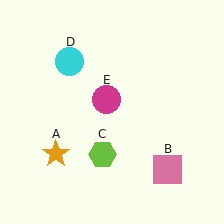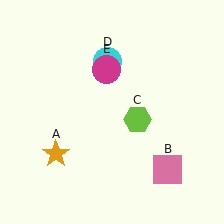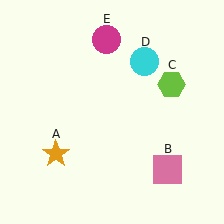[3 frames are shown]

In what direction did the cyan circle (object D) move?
The cyan circle (object D) moved right.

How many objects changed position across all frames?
3 objects changed position: lime hexagon (object C), cyan circle (object D), magenta circle (object E).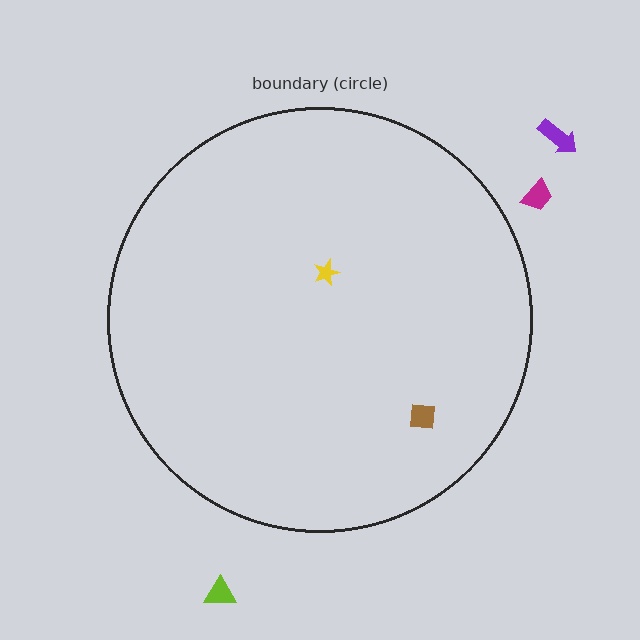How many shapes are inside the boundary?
2 inside, 3 outside.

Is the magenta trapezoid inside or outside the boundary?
Outside.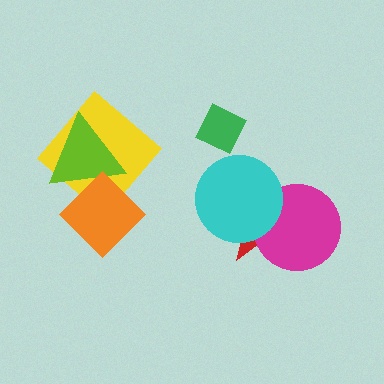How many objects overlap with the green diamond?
0 objects overlap with the green diamond.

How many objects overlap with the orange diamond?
2 objects overlap with the orange diamond.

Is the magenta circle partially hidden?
Yes, it is partially covered by another shape.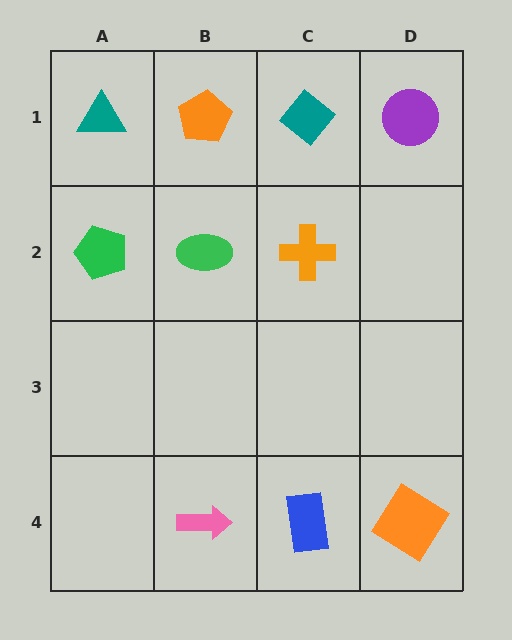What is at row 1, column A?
A teal triangle.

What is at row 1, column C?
A teal diamond.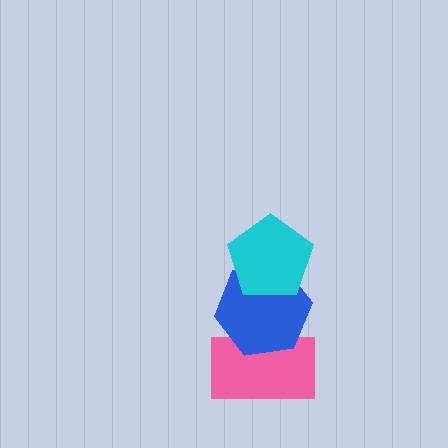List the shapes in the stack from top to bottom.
From top to bottom: the cyan pentagon, the blue hexagon, the pink rectangle.